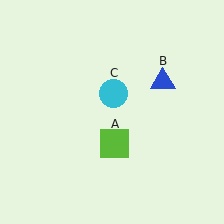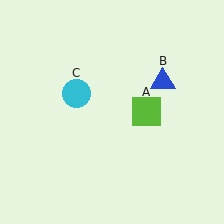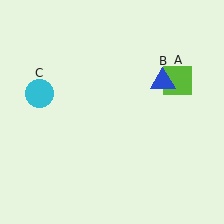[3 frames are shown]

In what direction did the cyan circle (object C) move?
The cyan circle (object C) moved left.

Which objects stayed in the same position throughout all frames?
Blue triangle (object B) remained stationary.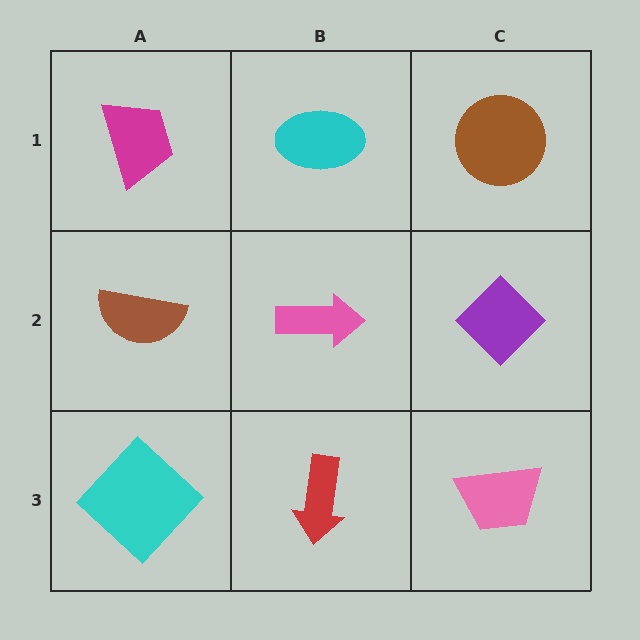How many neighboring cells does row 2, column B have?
4.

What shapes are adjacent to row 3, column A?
A brown semicircle (row 2, column A), a red arrow (row 3, column B).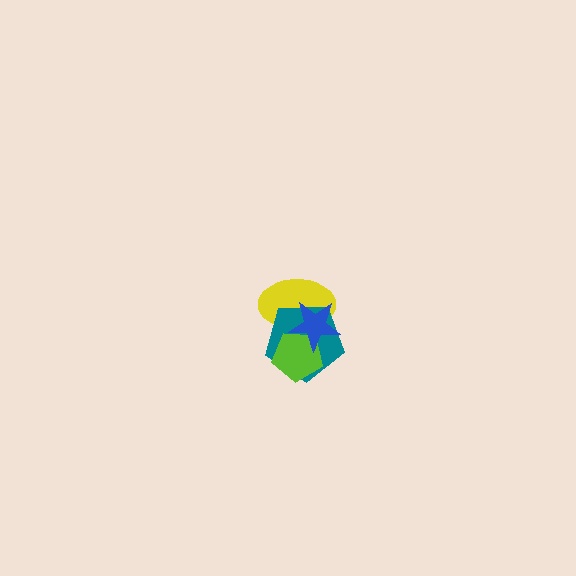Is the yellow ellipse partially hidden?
Yes, it is partially covered by another shape.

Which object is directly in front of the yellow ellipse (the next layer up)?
The teal pentagon is directly in front of the yellow ellipse.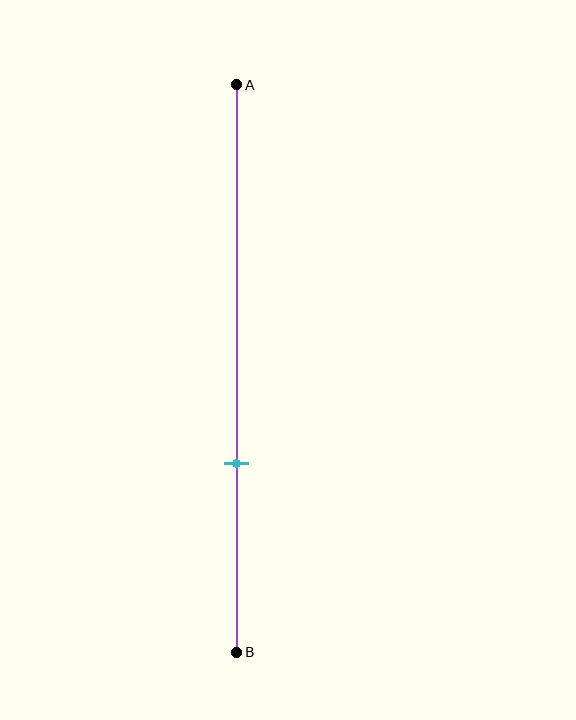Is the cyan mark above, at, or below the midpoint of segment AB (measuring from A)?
The cyan mark is below the midpoint of segment AB.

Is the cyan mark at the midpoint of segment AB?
No, the mark is at about 65% from A, not at the 50% midpoint.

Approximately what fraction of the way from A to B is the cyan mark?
The cyan mark is approximately 65% of the way from A to B.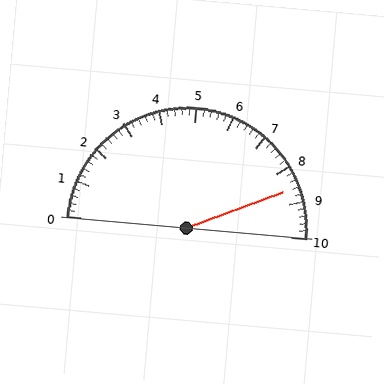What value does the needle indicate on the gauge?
The needle indicates approximately 8.6.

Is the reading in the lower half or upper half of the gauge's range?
The reading is in the upper half of the range (0 to 10).